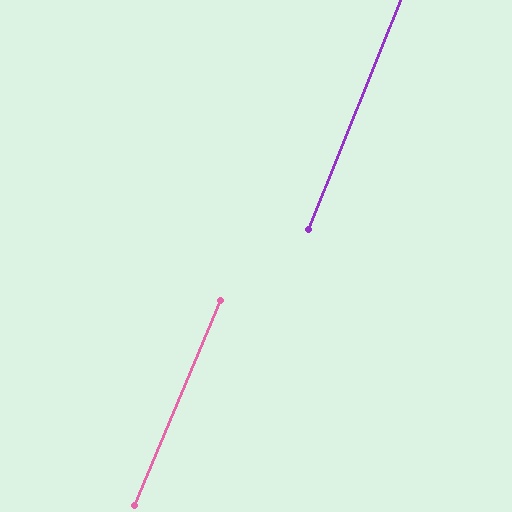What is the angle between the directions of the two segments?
Approximately 1 degree.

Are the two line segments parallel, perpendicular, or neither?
Parallel — their directions differ by only 0.9°.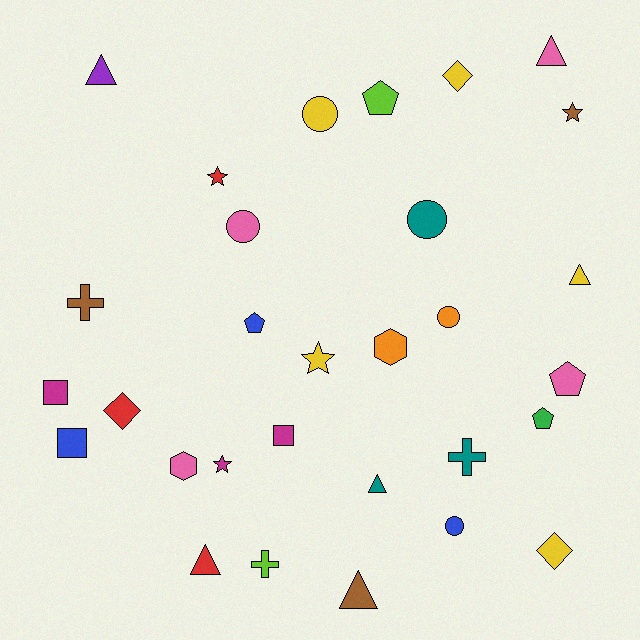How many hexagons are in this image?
There are 2 hexagons.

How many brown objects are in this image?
There are 3 brown objects.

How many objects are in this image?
There are 30 objects.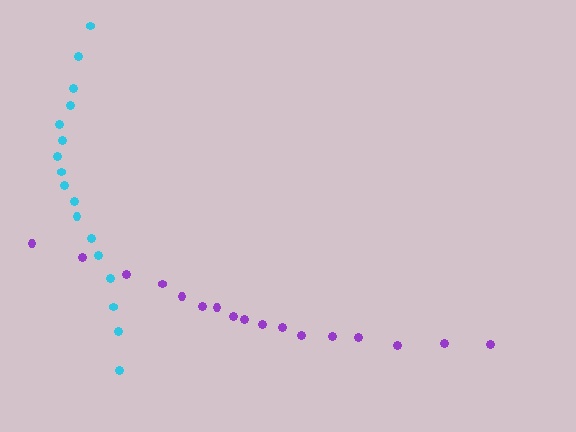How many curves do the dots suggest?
There are 2 distinct paths.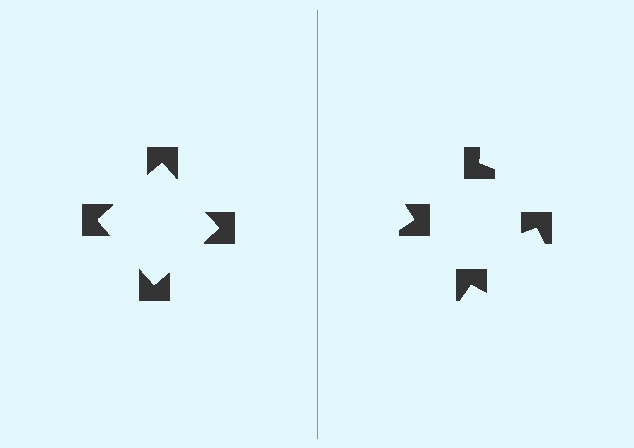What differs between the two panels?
The notched squares are positioned identically on both sides; only the wedge orientations differ. On the left they align to a square; on the right they are misaligned.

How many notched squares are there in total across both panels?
8 — 4 on each side.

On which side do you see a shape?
An illusory square appears on the left side. On the right side the wedge cuts are rotated, so no coherent shape forms.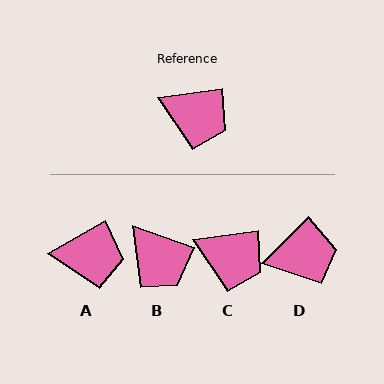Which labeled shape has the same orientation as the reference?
C.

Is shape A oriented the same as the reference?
No, it is off by about 22 degrees.